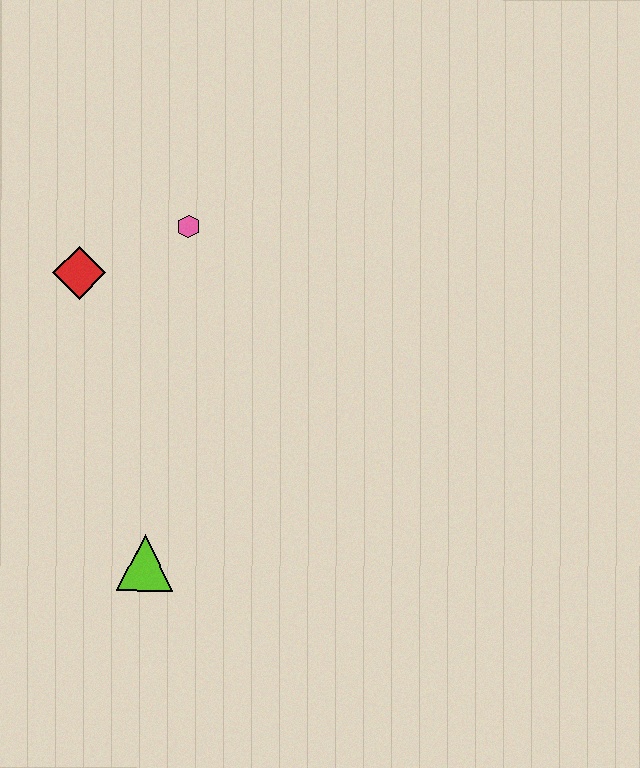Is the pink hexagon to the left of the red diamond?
No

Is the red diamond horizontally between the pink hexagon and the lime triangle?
No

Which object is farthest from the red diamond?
The lime triangle is farthest from the red diamond.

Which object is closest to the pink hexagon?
The red diamond is closest to the pink hexagon.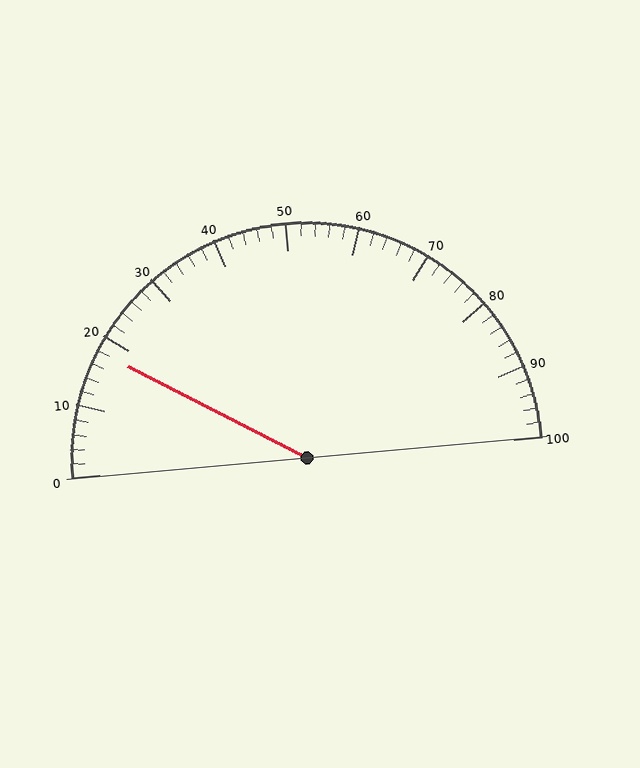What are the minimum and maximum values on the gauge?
The gauge ranges from 0 to 100.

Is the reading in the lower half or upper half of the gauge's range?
The reading is in the lower half of the range (0 to 100).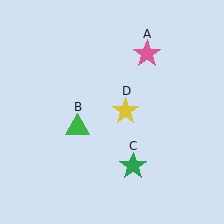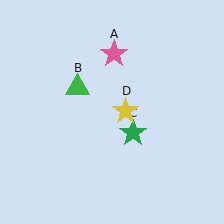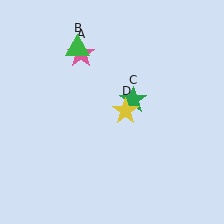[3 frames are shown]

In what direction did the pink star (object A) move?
The pink star (object A) moved left.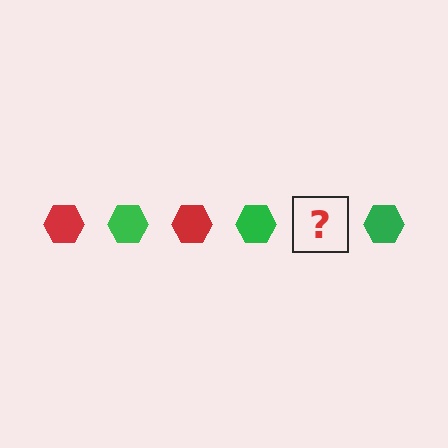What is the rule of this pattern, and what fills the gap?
The rule is that the pattern cycles through red, green hexagons. The gap should be filled with a red hexagon.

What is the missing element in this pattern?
The missing element is a red hexagon.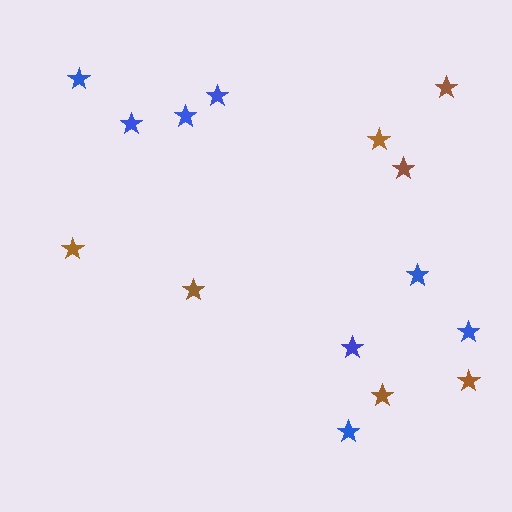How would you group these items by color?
There are 2 groups: one group of blue stars (8) and one group of brown stars (7).